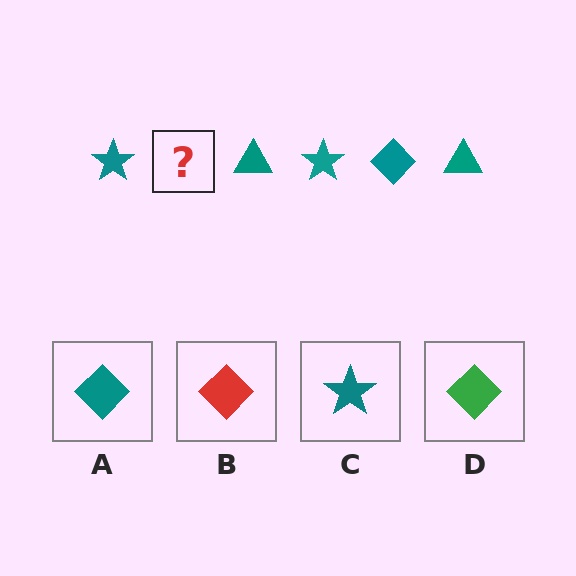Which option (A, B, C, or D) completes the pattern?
A.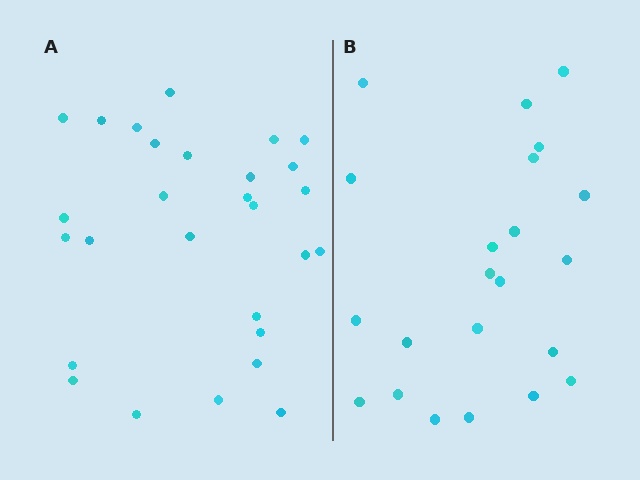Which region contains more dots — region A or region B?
Region A (the left region) has more dots.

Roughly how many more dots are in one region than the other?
Region A has about 6 more dots than region B.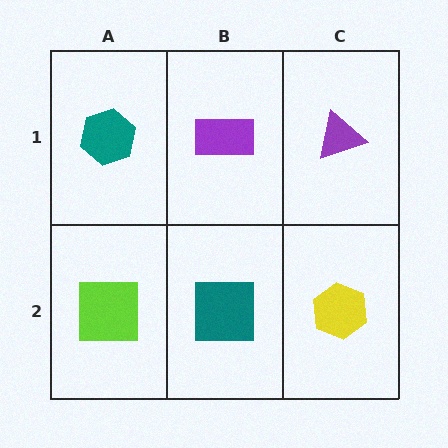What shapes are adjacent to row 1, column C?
A yellow hexagon (row 2, column C), a purple rectangle (row 1, column B).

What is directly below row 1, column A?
A lime square.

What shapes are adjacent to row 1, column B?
A teal square (row 2, column B), a teal hexagon (row 1, column A), a purple triangle (row 1, column C).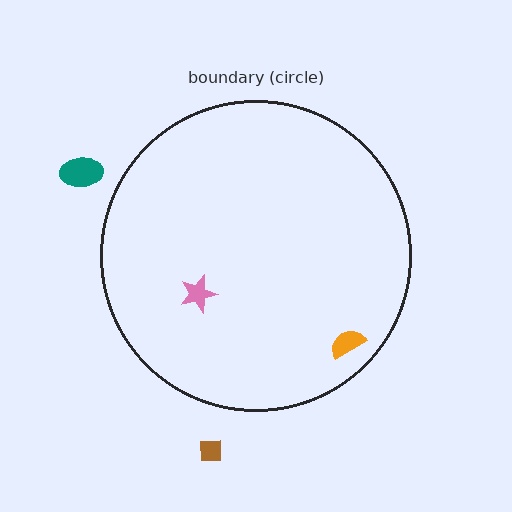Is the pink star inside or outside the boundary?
Inside.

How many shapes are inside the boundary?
2 inside, 2 outside.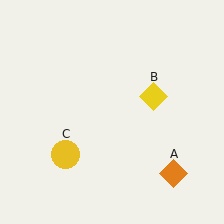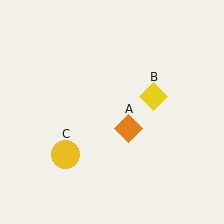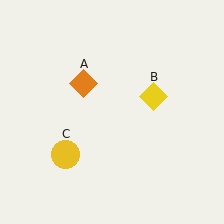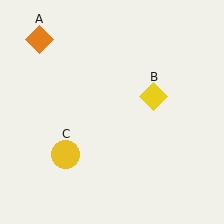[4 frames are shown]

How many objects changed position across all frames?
1 object changed position: orange diamond (object A).